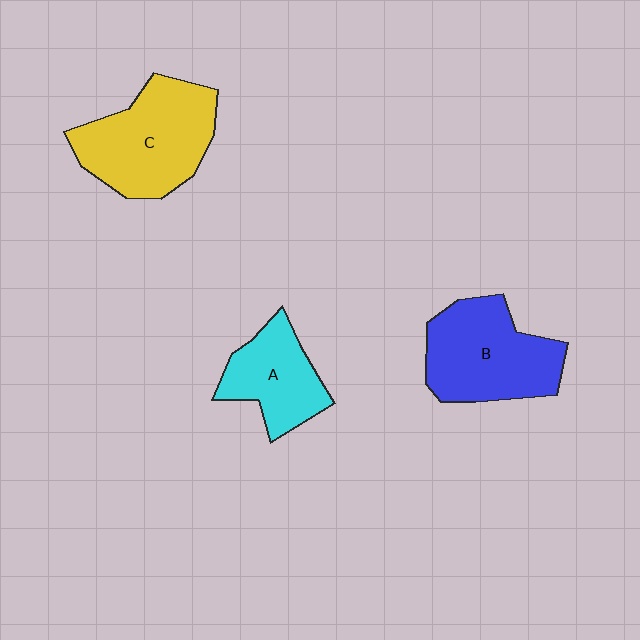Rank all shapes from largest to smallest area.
From largest to smallest: C (yellow), B (blue), A (cyan).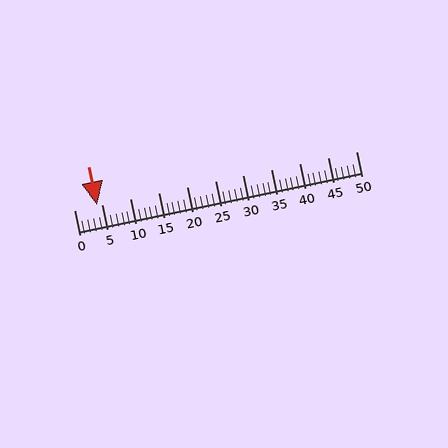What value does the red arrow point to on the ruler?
The red arrow points to approximately 4.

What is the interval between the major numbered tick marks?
The major tick marks are spaced 5 units apart.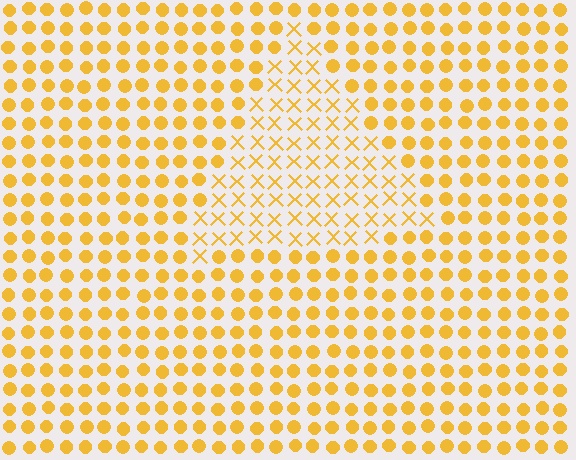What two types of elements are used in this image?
The image uses X marks inside the triangle region and circles outside it.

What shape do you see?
I see a triangle.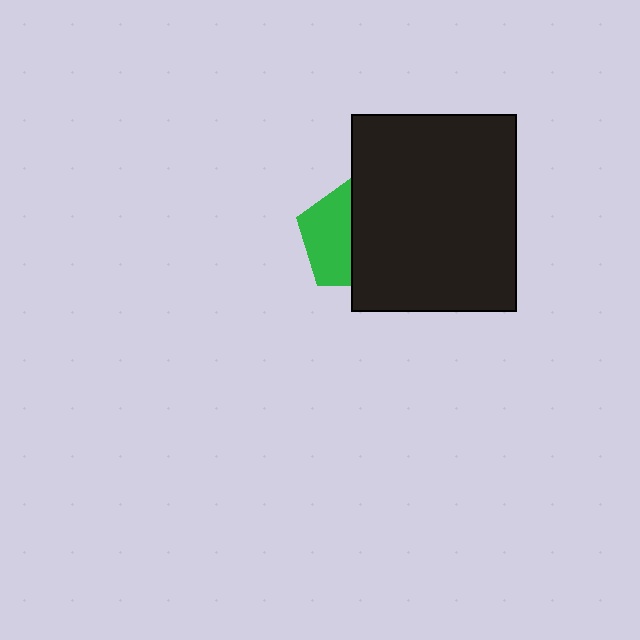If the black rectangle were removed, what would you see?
You would see the complete green pentagon.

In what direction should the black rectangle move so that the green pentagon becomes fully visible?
The black rectangle should move right. That is the shortest direction to clear the overlap and leave the green pentagon fully visible.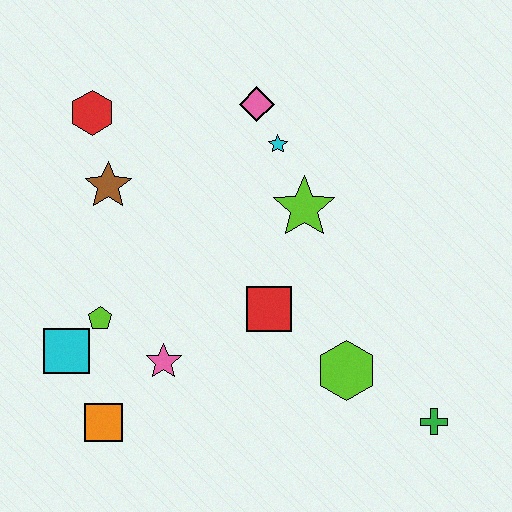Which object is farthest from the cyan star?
The orange square is farthest from the cyan star.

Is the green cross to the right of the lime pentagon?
Yes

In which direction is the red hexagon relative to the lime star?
The red hexagon is to the left of the lime star.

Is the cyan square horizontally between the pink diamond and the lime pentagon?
No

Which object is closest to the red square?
The lime hexagon is closest to the red square.